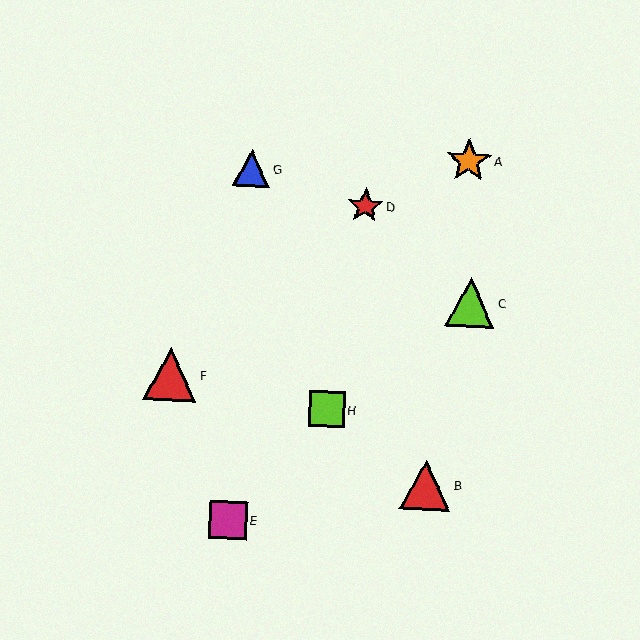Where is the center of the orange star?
The center of the orange star is at (469, 161).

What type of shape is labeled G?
Shape G is a blue triangle.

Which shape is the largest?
The red triangle (labeled F) is the largest.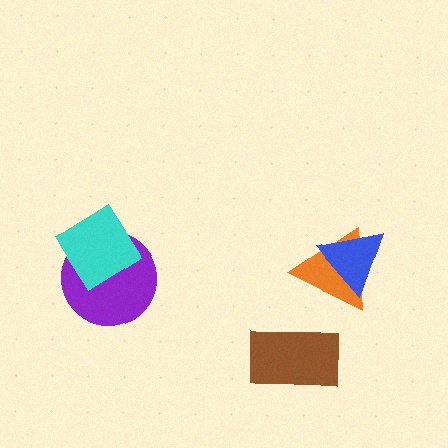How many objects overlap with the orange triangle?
1 object overlaps with the orange triangle.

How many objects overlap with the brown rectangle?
0 objects overlap with the brown rectangle.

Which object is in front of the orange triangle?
The blue triangle is in front of the orange triangle.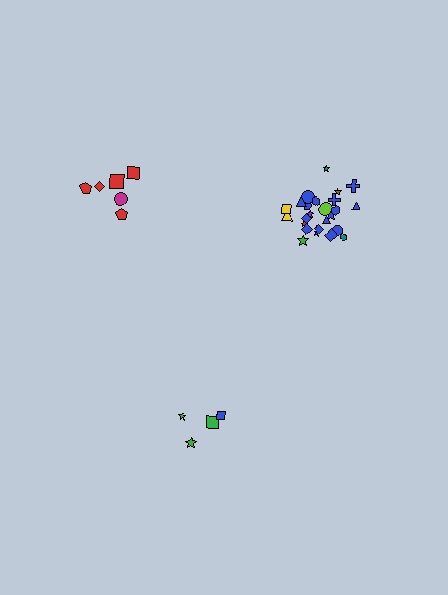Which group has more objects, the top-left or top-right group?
The top-right group.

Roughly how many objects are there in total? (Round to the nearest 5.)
Roughly 35 objects in total.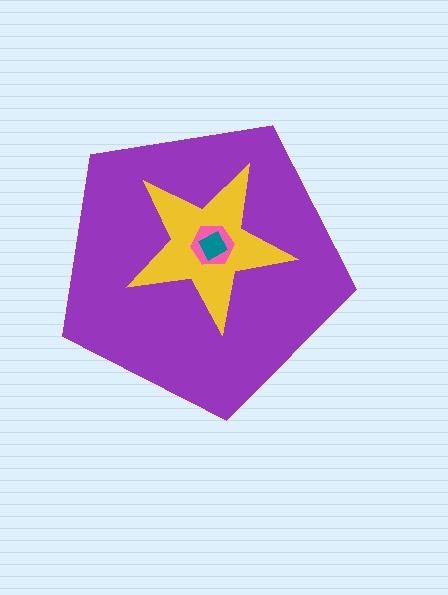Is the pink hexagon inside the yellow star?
Yes.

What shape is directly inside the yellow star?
The pink hexagon.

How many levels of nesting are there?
4.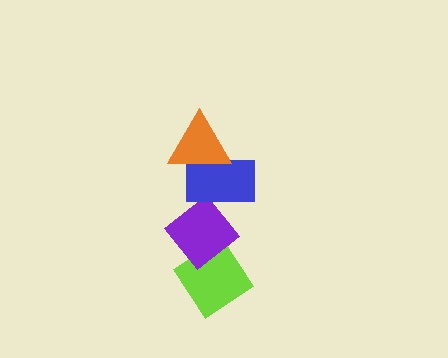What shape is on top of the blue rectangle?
The orange triangle is on top of the blue rectangle.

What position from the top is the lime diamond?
The lime diamond is 4th from the top.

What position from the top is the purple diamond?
The purple diamond is 3rd from the top.